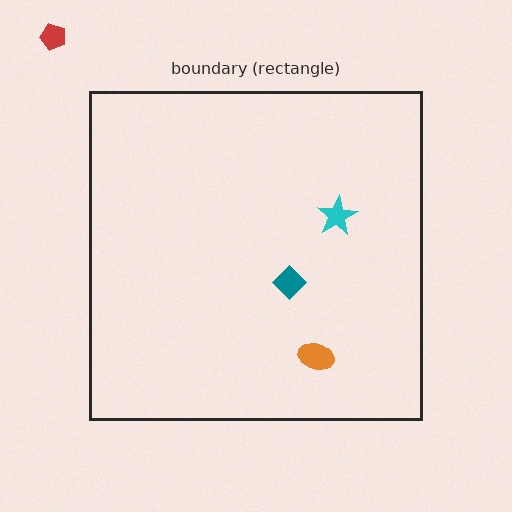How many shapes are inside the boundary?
3 inside, 1 outside.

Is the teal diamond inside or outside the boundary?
Inside.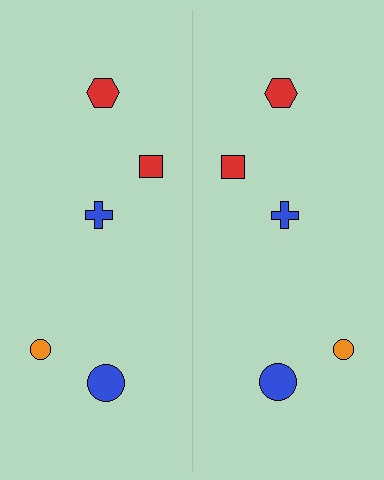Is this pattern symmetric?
Yes, this pattern has bilateral (reflection) symmetry.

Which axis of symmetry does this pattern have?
The pattern has a vertical axis of symmetry running through the center of the image.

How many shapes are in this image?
There are 10 shapes in this image.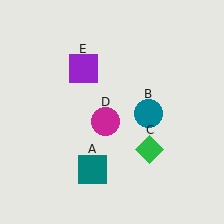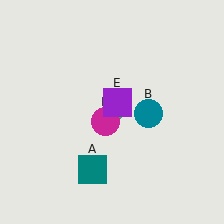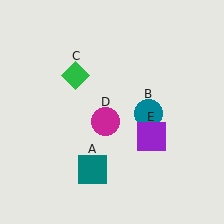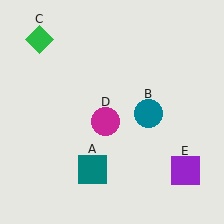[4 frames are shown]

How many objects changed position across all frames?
2 objects changed position: green diamond (object C), purple square (object E).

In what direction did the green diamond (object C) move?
The green diamond (object C) moved up and to the left.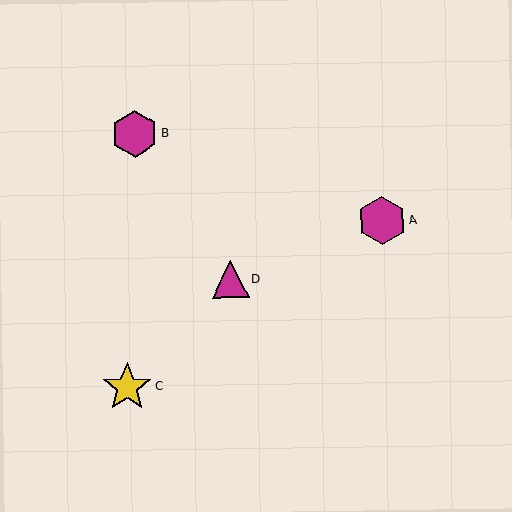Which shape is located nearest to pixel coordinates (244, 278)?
The magenta triangle (labeled D) at (230, 279) is nearest to that location.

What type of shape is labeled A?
Shape A is a magenta hexagon.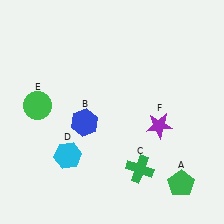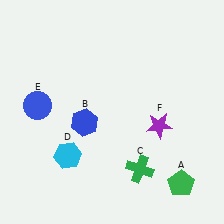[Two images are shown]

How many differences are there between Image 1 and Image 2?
There is 1 difference between the two images.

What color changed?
The circle (E) changed from green in Image 1 to blue in Image 2.